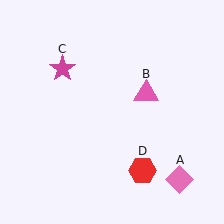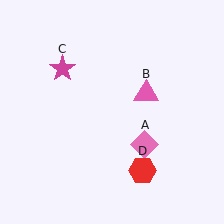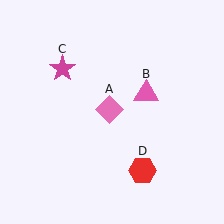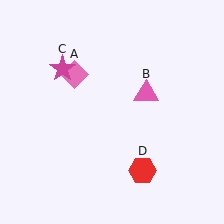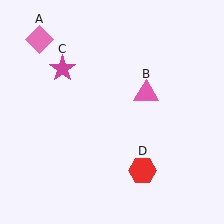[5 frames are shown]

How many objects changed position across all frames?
1 object changed position: pink diamond (object A).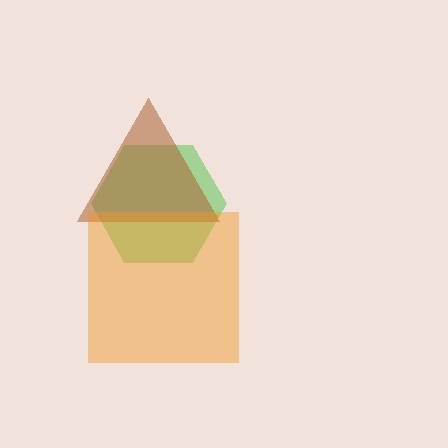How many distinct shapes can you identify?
There are 3 distinct shapes: a green hexagon, a brown triangle, an orange square.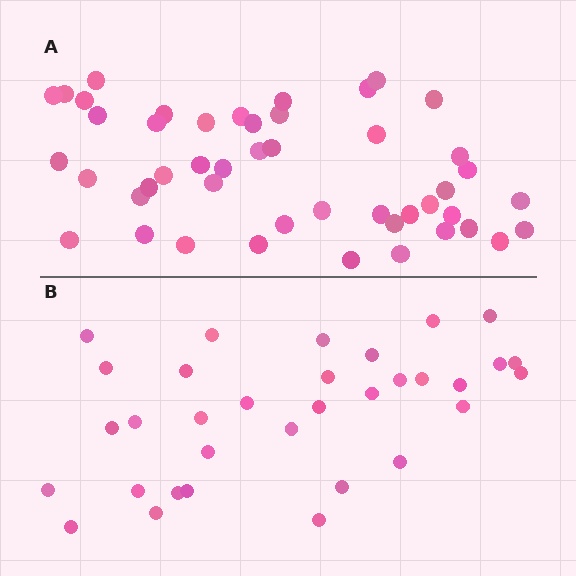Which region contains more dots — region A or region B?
Region A (the top region) has more dots.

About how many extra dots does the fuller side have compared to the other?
Region A has approximately 15 more dots than region B.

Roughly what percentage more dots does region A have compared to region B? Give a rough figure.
About 40% more.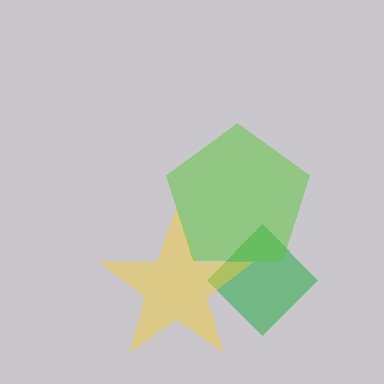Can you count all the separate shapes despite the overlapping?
Yes, there are 3 separate shapes.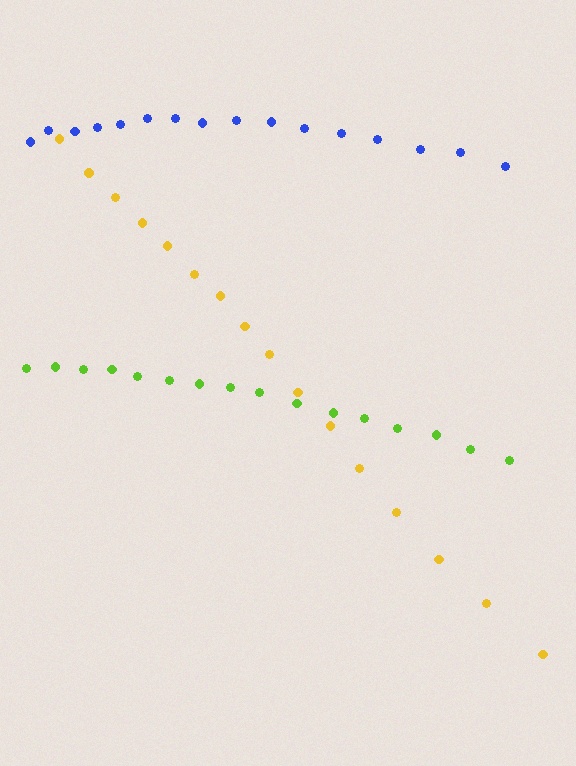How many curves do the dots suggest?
There are 3 distinct paths.